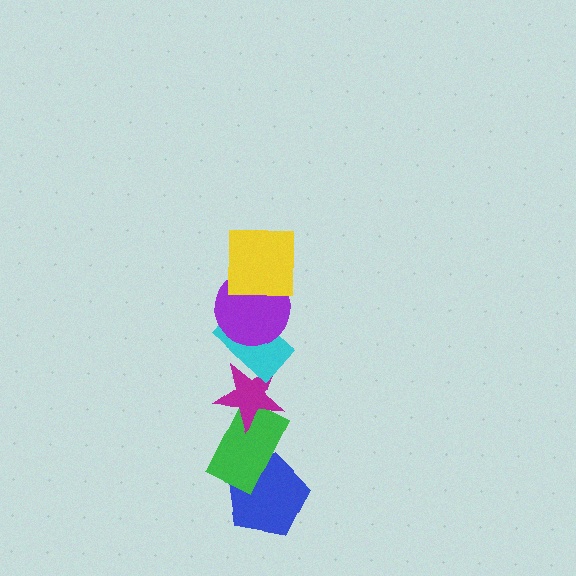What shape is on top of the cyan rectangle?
The purple circle is on top of the cyan rectangle.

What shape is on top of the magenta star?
The cyan rectangle is on top of the magenta star.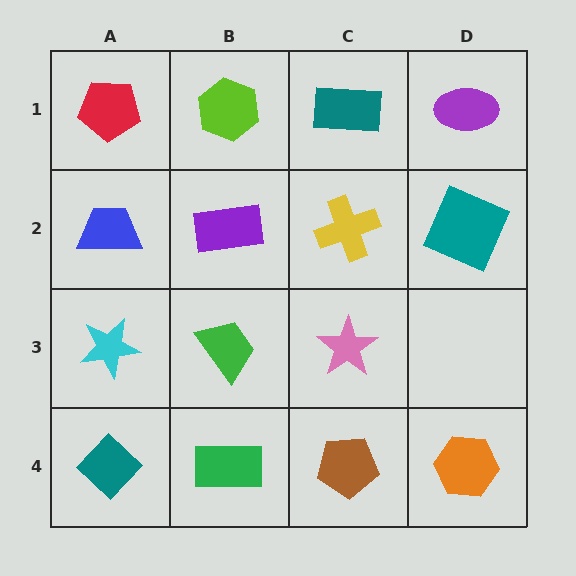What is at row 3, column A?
A cyan star.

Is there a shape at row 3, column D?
No, that cell is empty.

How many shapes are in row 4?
4 shapes.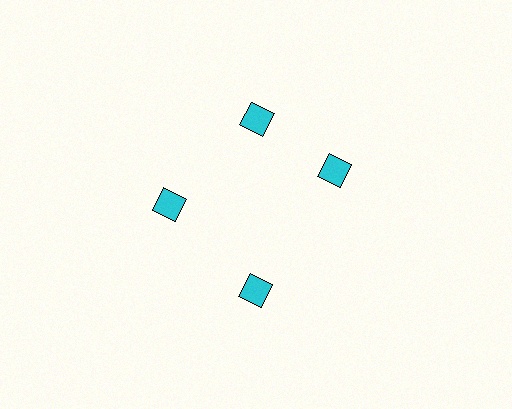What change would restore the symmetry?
The symmetry would be restored by rotating it back into even spacing with its neighbors so that all 4 squares sit at equal angles and equal distance from the center.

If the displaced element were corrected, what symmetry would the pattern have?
It would have 4-fold rotational symmetry — the pattern would map onto itself every 90 degrees.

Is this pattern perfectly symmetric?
No. The 4 cyan squares are arranged in a ring, but one element near the 3 o'clock position is rotated out of alignment along the ring, breaking the 4-fold rotational symmetry.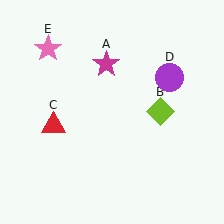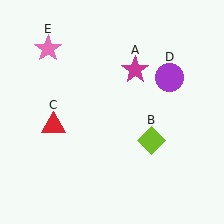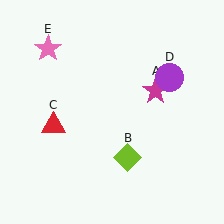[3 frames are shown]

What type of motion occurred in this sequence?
The magenta star (object A), lime diamond (object B) rotated clockwise around the center of the scene.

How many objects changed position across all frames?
2 objects changed position: magenta star (object A), lime diamond (object B).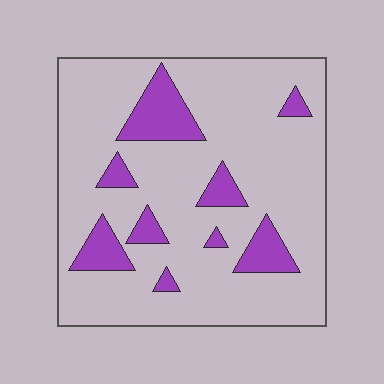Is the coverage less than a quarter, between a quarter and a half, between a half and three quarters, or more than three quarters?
Less than a quarter.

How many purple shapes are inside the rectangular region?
9.